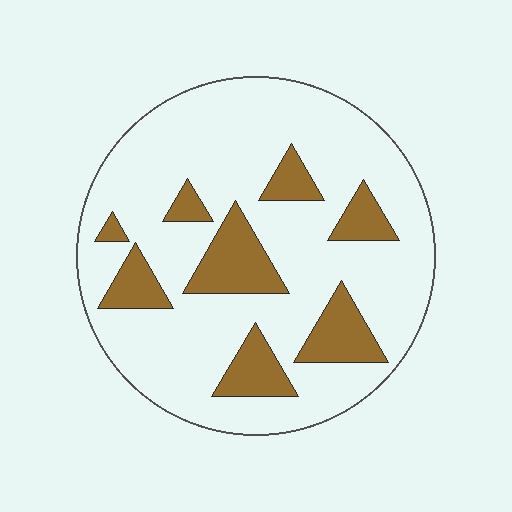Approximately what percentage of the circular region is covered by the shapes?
Approximately 20%.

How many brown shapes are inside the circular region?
8.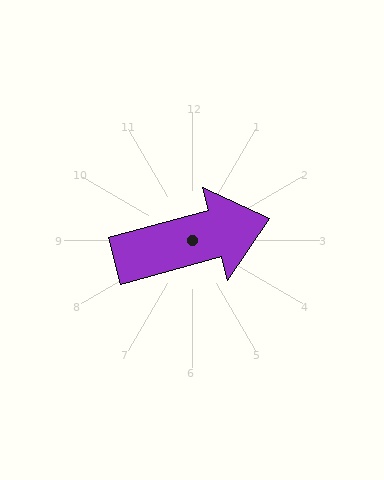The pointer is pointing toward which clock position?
Roughly 2 o'clock.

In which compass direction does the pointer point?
East.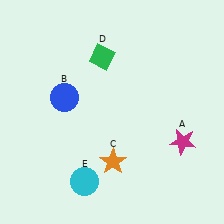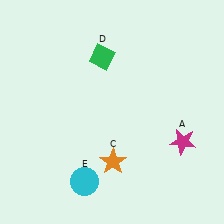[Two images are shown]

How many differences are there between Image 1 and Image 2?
There is 1 difference between the two images.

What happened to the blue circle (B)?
The blue circle (B) was removed in Image 2. It was in the top-left area of Image 1.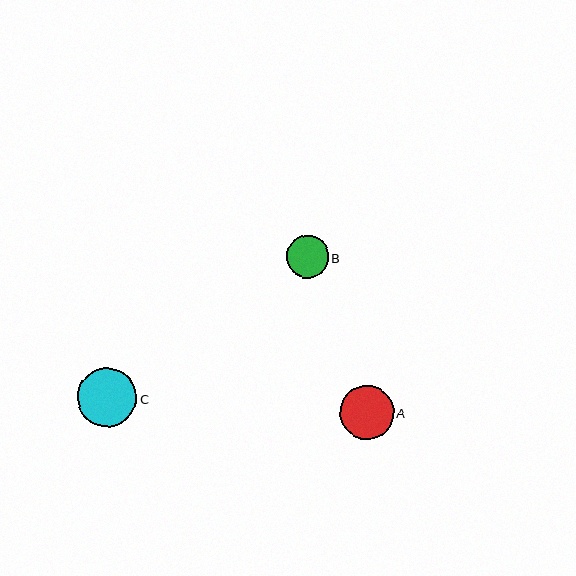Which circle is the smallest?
Circle B is the smallest with a size of approximately 42 pixels.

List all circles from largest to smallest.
From largest to smallest: C, A, B.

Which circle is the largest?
Circle C is the largest with a size of approximately 59 pixels.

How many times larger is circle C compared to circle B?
Circle C is approximately 1.4 times the size of circle B.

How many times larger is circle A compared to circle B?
Circle A is approximately 1.3 times the size of circle B.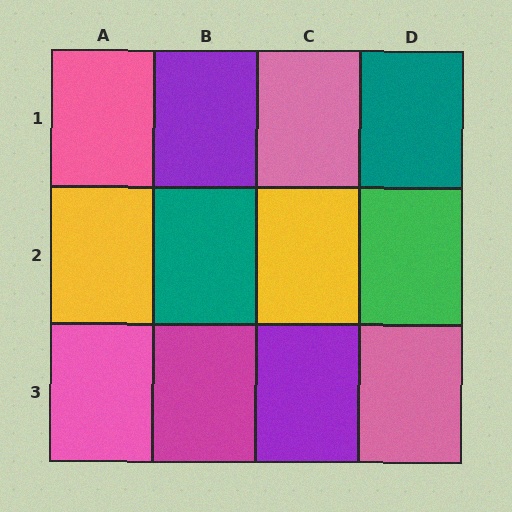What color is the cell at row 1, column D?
Teal.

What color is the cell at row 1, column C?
Pink.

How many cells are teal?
2 cells are teal.